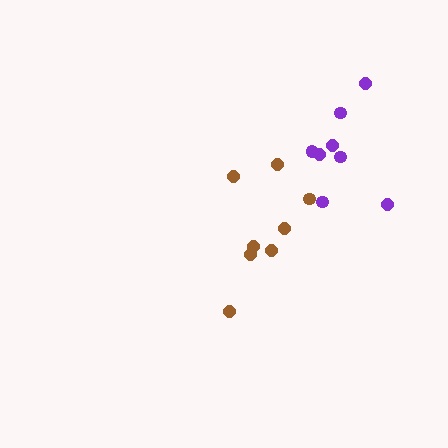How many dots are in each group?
Group 1: 8 dots, Group 2: 8 dots (16 total).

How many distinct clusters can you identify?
There are 2 distinct clusters.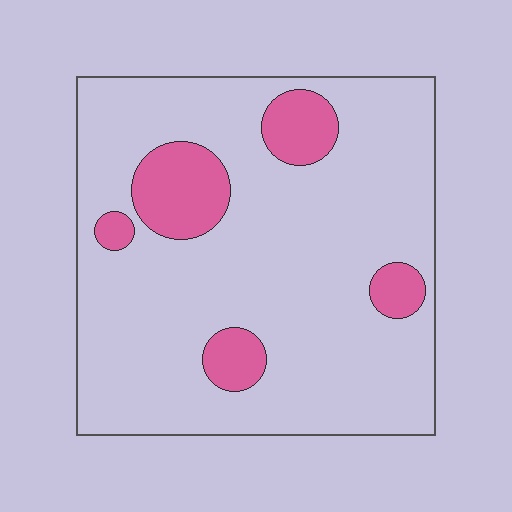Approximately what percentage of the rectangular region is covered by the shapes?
Approximately 15%.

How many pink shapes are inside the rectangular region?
5.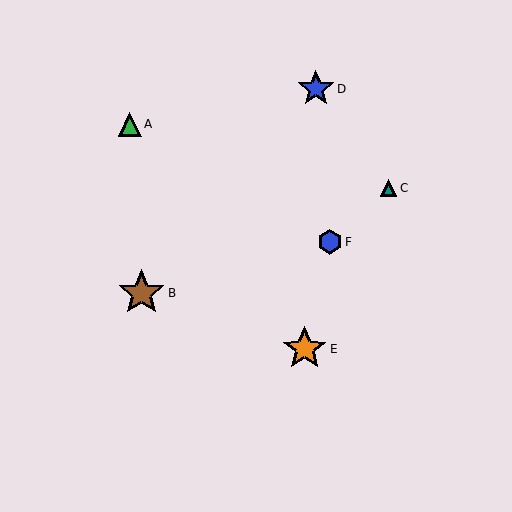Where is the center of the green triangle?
The center of the green triangle is at (130, 124).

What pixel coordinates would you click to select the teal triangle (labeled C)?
Click at (388, 188) to select the teal triangle C.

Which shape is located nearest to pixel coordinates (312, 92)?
The blue star (labeled D) at (316, 89) is nearest to that location.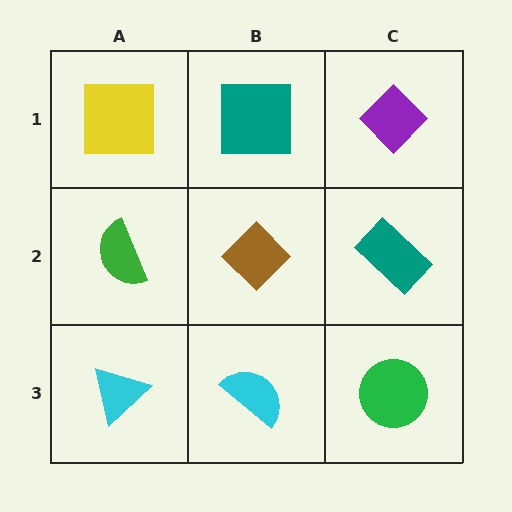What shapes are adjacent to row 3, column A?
A green semicircle (row 2, column A), a cyan semicircle (row 3, column B).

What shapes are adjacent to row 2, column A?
A yellow square (row 1, column A), a cyan triangle (row 3, column A), a brown diamond (row 2, column B).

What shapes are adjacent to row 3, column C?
A teal rectangle (row 2, column C), a cyan semicircle (row 3, column B).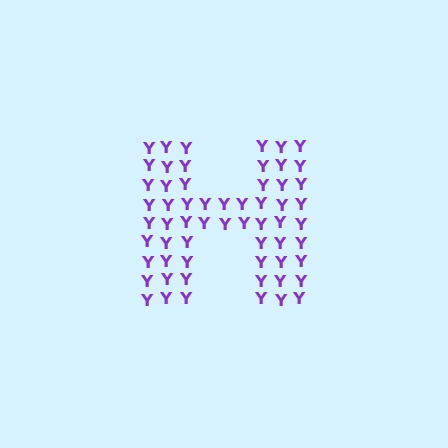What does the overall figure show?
The overall figure shows the letter H.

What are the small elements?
The small elements are letter Y's.